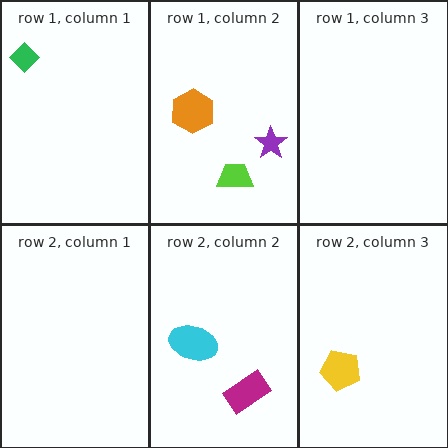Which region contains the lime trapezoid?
The row 1, column 2 region.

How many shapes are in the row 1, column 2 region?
3.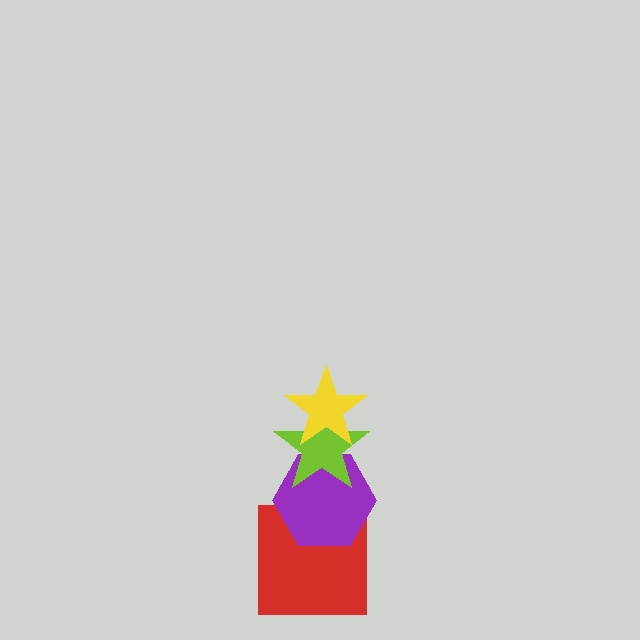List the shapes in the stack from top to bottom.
From top to bottom: the yellow star, the lime star, the purple hexagon, the red square.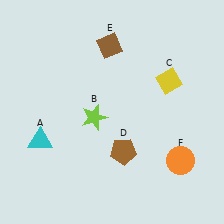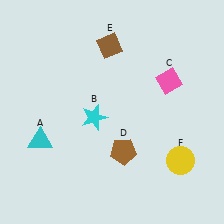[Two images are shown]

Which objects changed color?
B changed from lime to cyan. C changed from yellow to pink. F changed from orange to yellow.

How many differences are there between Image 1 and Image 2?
There are 3 differences between the two images.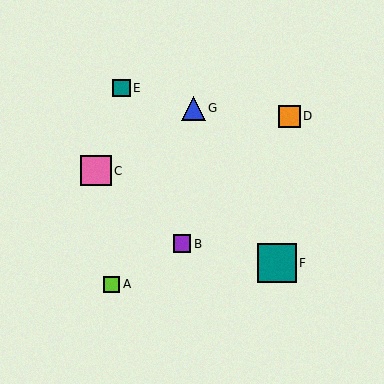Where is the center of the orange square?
The center of the orange square is at (289, 116).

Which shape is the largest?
The teal square (labeled F) is the largest.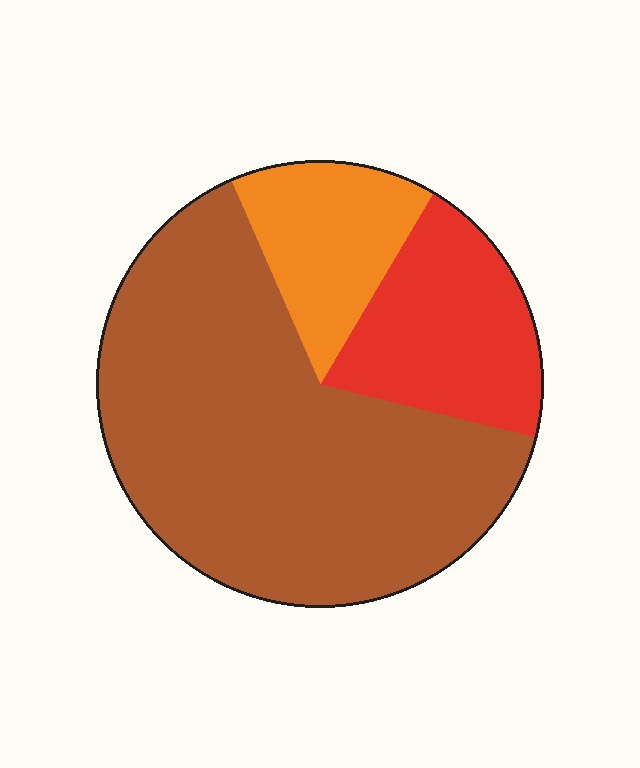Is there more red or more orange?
Red.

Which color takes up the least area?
Orange, at roughly 15%.